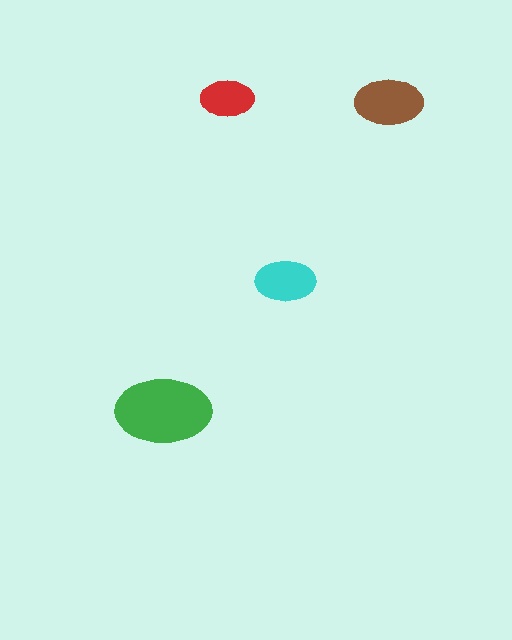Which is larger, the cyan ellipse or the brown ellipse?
The brown one.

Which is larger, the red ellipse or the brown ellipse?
The brown one.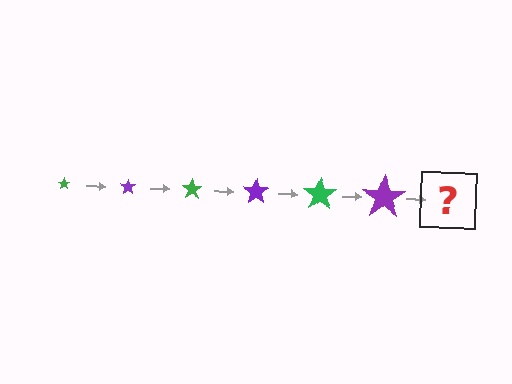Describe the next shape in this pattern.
It should be a green star, larger than the previous one.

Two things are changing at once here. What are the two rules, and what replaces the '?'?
The two rules are that the star grows larger each step and the color cycles through green and purple. The '?' should be a green star, larger than the previous one.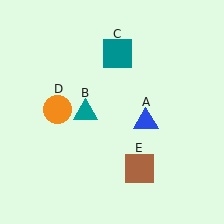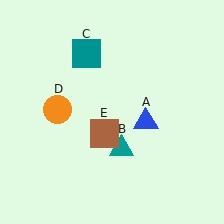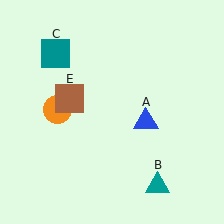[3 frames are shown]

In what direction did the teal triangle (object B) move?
The teal triangle (object B) moved down and to the right.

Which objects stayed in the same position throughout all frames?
Blue triangle (object A) and orange circle (object D) remained stationary.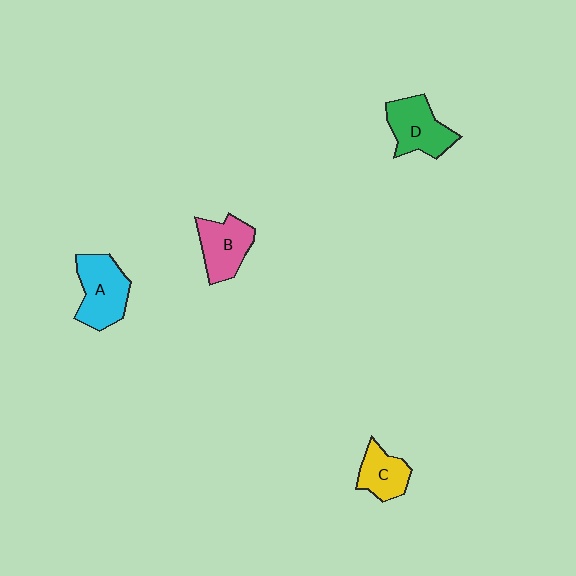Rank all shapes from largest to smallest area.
From largest to smallest: A (cyan), D (green), B (pink), C (yellow).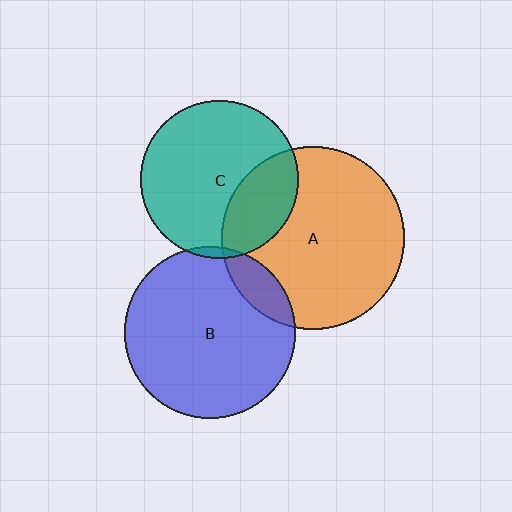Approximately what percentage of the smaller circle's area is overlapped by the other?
Approximately 5%.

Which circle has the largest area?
Circle A (orange).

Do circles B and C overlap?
Yes.